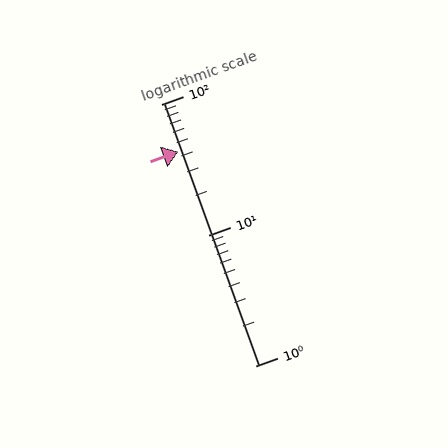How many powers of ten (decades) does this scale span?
The scale spans 2 decades, from 1 to 100.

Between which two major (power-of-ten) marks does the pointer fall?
The pointer is between 10 and 100.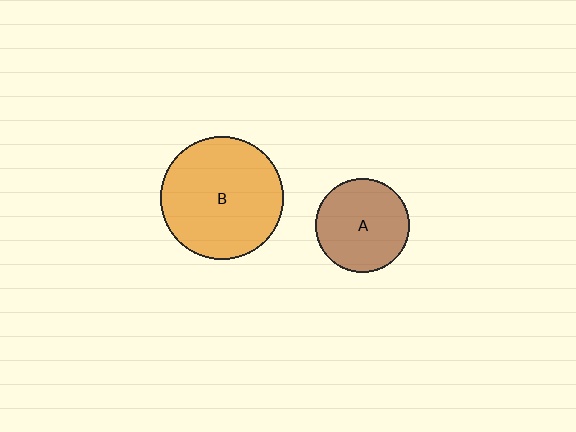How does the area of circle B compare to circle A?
Approximately 1.7 times.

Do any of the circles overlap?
No, none of the circles overlap.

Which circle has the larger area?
Circle B (orange).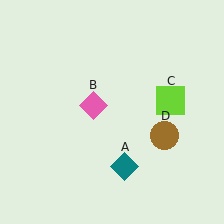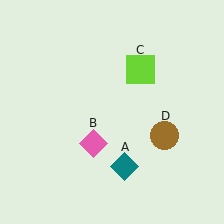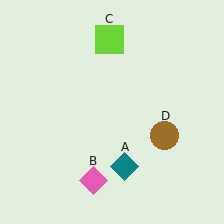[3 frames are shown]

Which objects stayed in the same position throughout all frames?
Teal diamond (object A) and brown circle (object D) remained stationary.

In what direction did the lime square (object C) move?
The lime square (object C) moved up and to the left.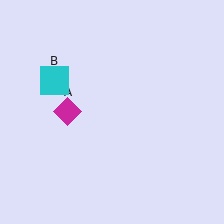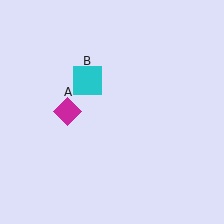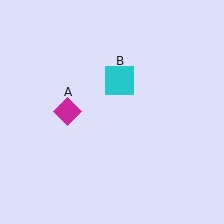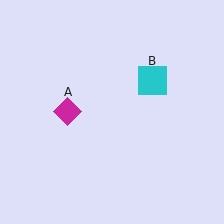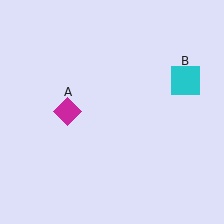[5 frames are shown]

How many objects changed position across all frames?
1 object changed position: cyan square (object B).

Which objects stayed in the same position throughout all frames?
Magenta diamond (object A) remained stationary.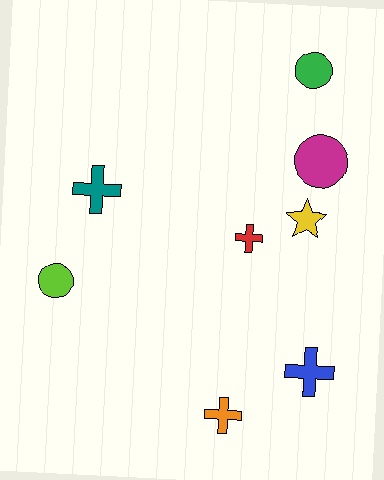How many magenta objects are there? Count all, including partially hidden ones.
There is 1 magenta object.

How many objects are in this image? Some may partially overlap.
There are 8 objects.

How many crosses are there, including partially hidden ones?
There are 4 crosses.